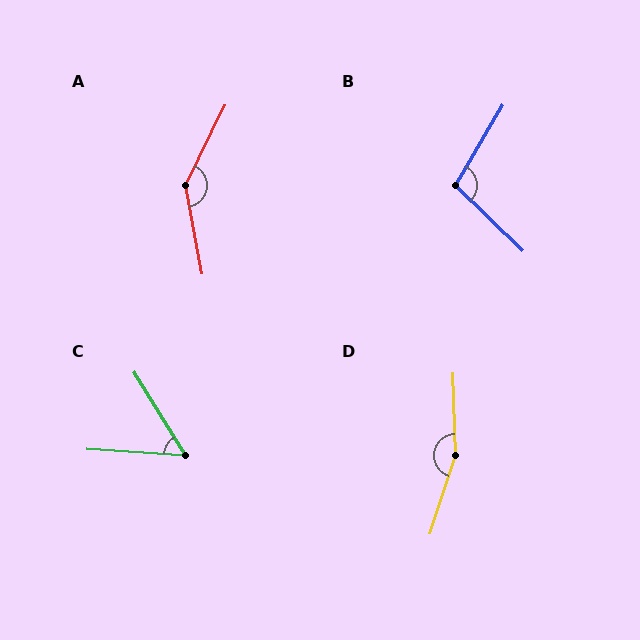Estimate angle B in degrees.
Approximately 104 degrees.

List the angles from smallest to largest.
C (54°), B (104°), A (143°), D (160°).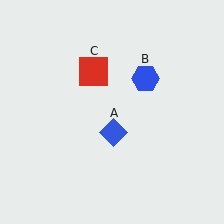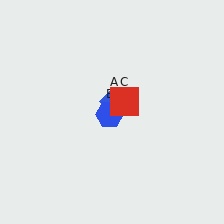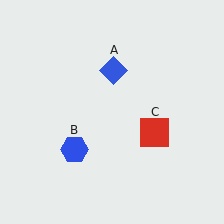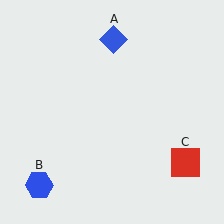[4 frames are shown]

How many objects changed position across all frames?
3 objects changed position: blue diamond (object A), blue hexagon (object B), red square (object C).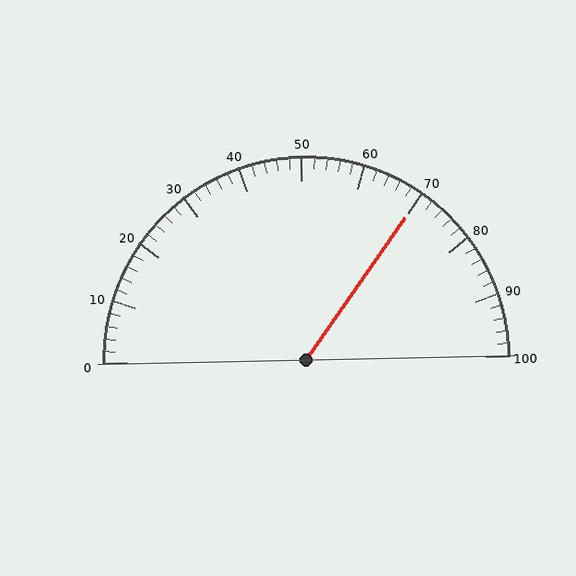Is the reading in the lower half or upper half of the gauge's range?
The reading is in the upper half of the range (0 to 100).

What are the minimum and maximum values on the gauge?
The gauge ranges from 0 to 100.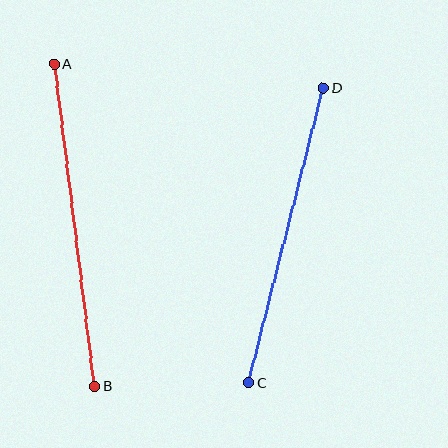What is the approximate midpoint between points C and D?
The midpoint is at approximately (286, 235) pixels.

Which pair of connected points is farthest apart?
Points A and B are farthest apart.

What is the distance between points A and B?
The distance is approximately 325 pixels.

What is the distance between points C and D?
The distance is approximately 304 pixels.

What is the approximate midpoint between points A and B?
The midpoint is at approximately (74, 225) pixels.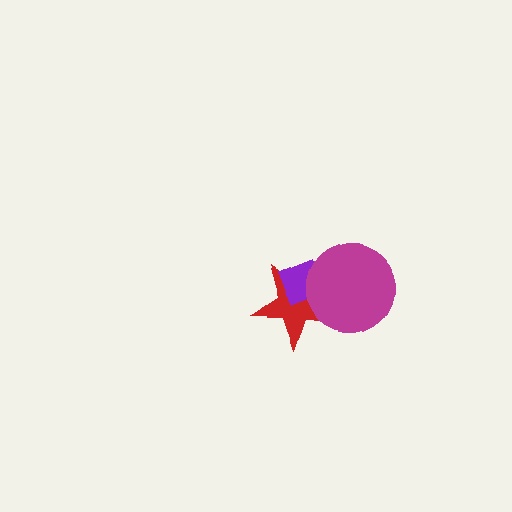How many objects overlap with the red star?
2 objects overlap with the red star.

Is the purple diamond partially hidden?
Yes, it is partially covered by another shape.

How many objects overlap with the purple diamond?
2 objects overlap with the purple diamond.